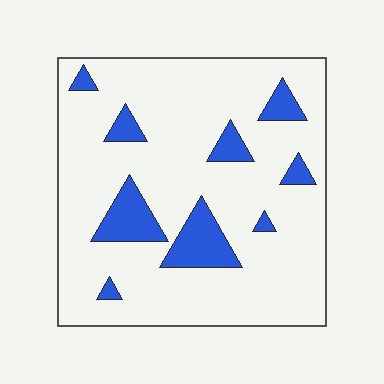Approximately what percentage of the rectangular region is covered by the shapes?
Approximately 15%.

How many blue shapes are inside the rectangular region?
9.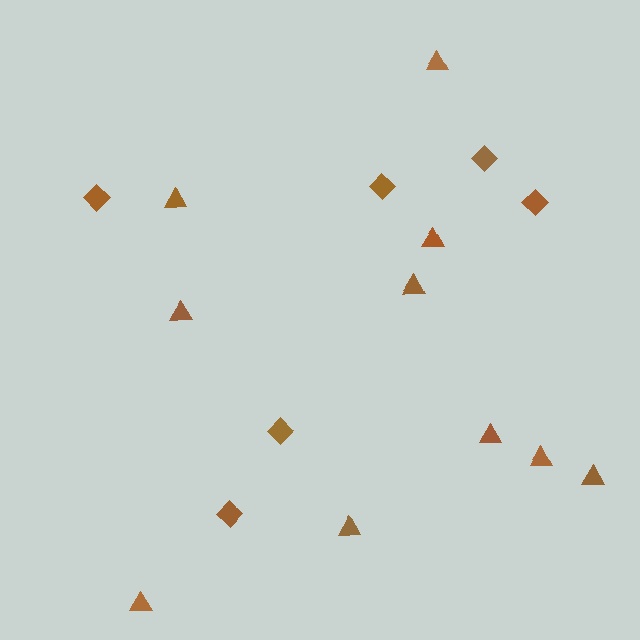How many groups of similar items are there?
There are 2 groups: one group of diamonds (6) and one group of triangles (10).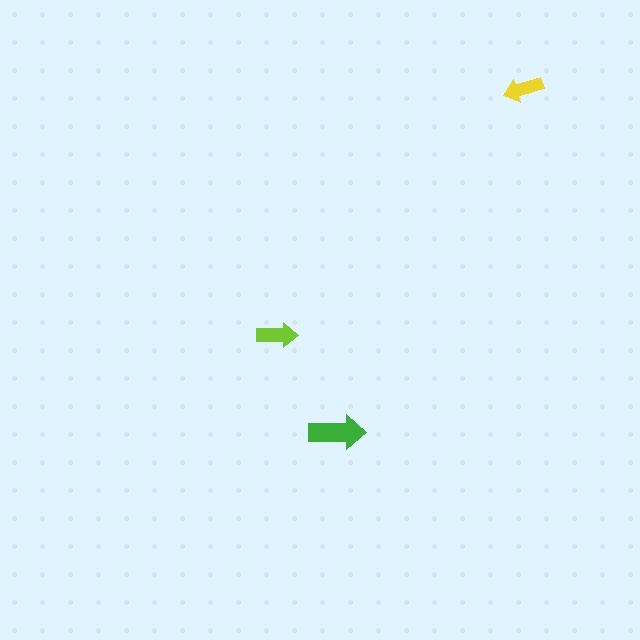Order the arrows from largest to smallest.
the green one, the lime one, the yellow one.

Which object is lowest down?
The green arrow is bottommost.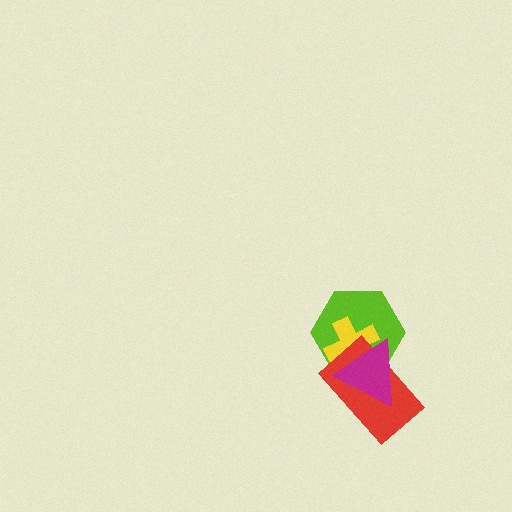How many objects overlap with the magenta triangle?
3 objects overlap with the magenta triangle.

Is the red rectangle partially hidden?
Yes, it is partially covered by another shape.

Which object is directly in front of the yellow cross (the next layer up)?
The red rectangle is directly in front of the yellow cross.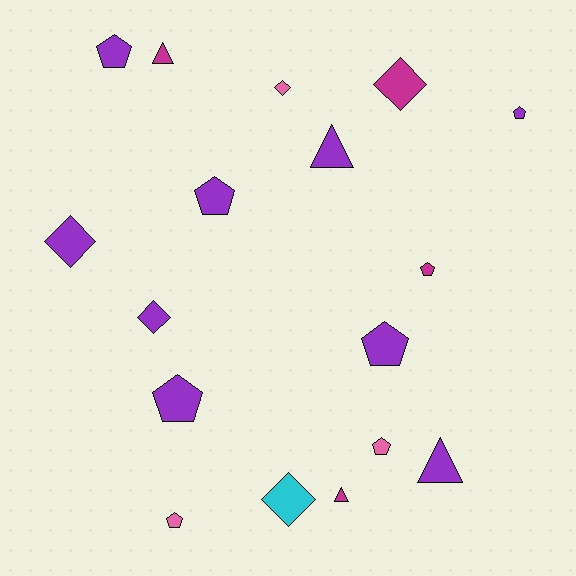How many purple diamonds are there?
There are 2 purple diamonds.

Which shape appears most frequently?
Pentagon, with 8 objects.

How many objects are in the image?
There are 17 objects.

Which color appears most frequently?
Purple, with 9 objects.